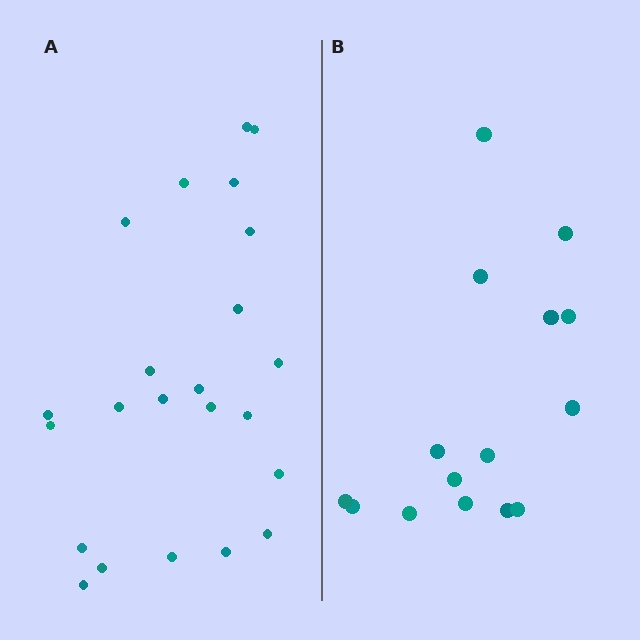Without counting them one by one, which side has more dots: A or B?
Region A (the left region) has more dots.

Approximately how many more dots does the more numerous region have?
Region A has roughly 8 or so more dots than region B.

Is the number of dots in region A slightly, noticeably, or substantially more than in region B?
Region A has substantially more. The ratio is roughly 1.5 to 1.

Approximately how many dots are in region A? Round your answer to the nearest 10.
About 20 dots. (The exact count is 23, which rounds to 20.)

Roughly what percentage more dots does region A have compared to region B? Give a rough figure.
About 55% more.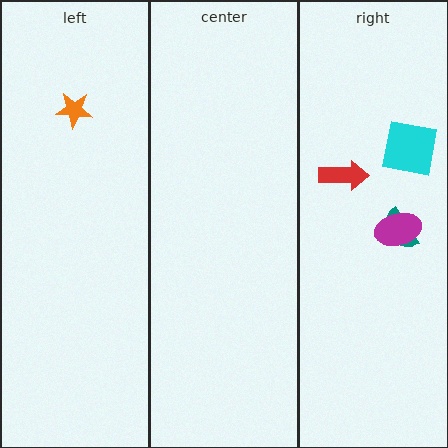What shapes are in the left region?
The orange star.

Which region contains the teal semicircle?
The right region.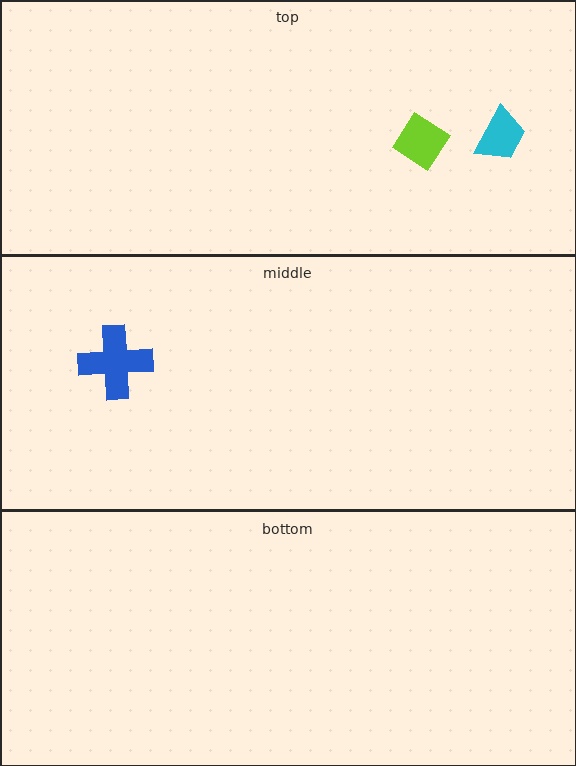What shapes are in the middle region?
The blue cross.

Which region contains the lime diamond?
The top region.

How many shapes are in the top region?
2.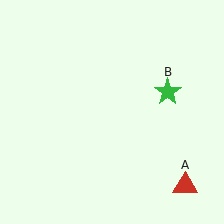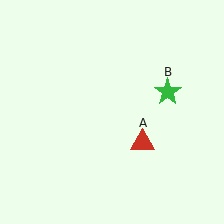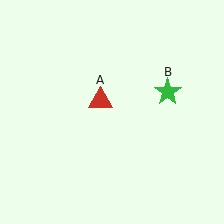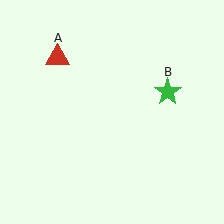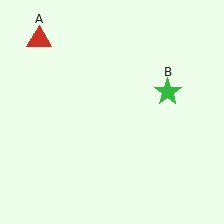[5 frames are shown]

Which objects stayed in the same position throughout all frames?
Green star (object B) remained stationary.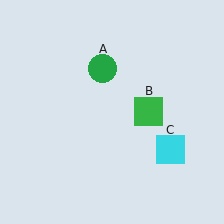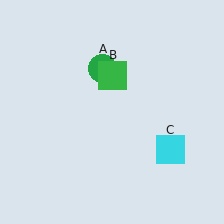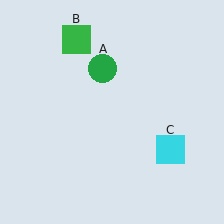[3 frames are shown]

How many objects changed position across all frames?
1 object changed position: green square (object B).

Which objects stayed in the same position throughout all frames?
Green circle (object A) and cyan square (object C) remained stationary.